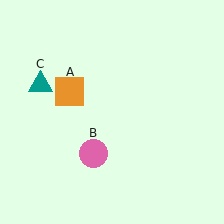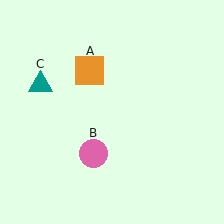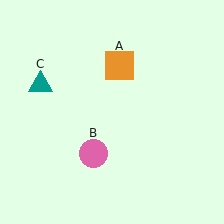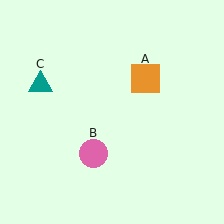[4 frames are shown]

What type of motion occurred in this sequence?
The orange square (object A) rotated clockwise around the center of the scene.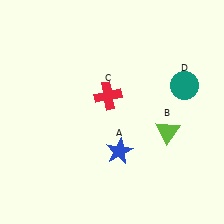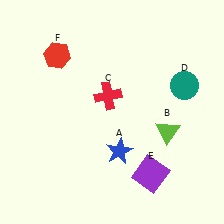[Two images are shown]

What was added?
A purple square (E), a red hexagon (F) were added in Image 2.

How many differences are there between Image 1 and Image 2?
There are 2 differences between the two images.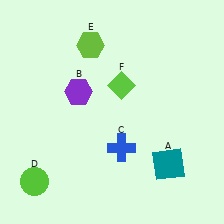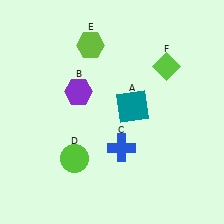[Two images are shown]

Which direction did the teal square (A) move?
The teal square (A) moved up.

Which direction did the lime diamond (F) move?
The lime diamond (F) moved right.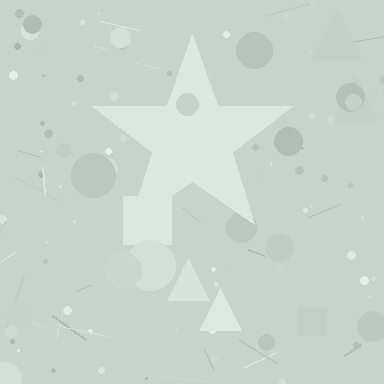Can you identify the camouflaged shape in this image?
The camouflaged shape is a star.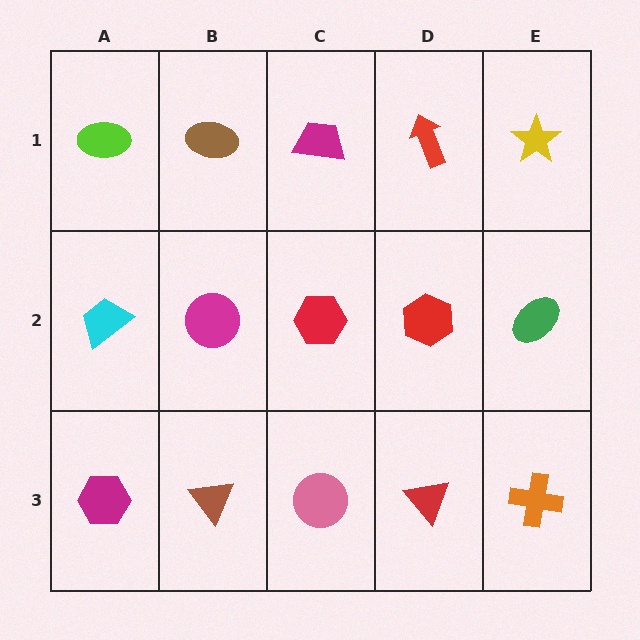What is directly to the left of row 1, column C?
A brown ellipse.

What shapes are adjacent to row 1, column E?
A green ellipse (row 2, column E), a red arrow (row 1, column D).